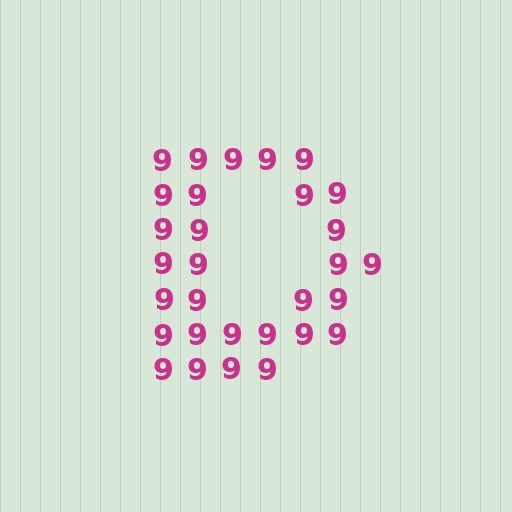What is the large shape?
The large shape is the letter D.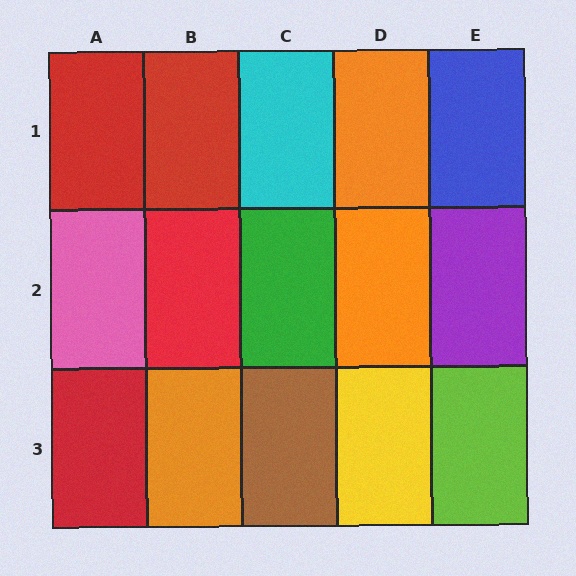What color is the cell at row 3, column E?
Lime.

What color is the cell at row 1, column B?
Red.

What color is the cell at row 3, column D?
Yellow.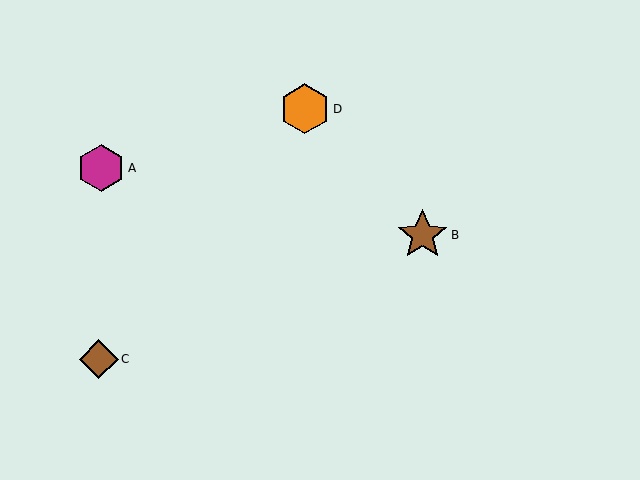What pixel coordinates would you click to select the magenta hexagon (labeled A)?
Click at (101, 168) to select the magenta hexagon A.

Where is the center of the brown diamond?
The center of the brown diamond is at (99, 359).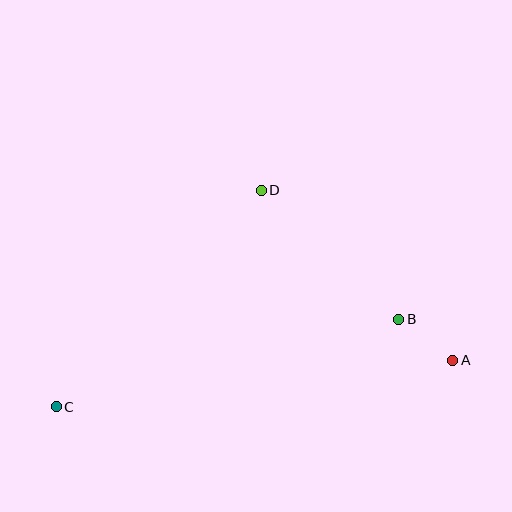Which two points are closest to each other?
Points A and B are closest to each other.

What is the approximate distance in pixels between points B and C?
The distance between B and C is approximately 353 pixels.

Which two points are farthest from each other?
Points A and C are farthest from each other.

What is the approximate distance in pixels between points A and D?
The distance between A and D is approximately 256 pixels.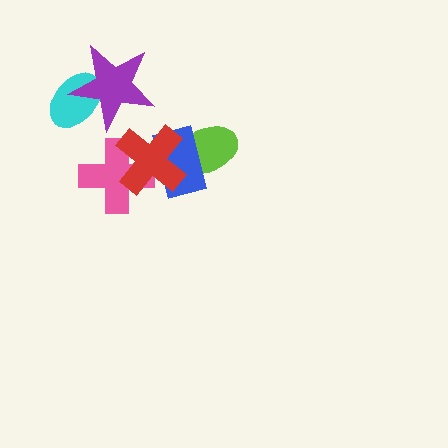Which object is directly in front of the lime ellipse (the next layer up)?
The blue rectangle is directly in front of the lime ellipse.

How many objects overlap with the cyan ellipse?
1 object overlaps with the cyan ellipse.